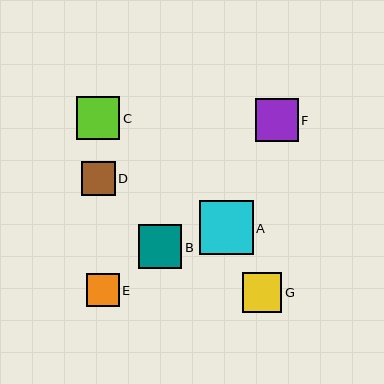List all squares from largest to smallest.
From largest to smallest: A, B, C, F, G, D, E.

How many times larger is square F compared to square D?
Square F is approximately 1.3 times the size of square D.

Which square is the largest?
Square A is the largest with a size of approximately 54 pixels.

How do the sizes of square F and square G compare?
Square F and square G are approximately the same size.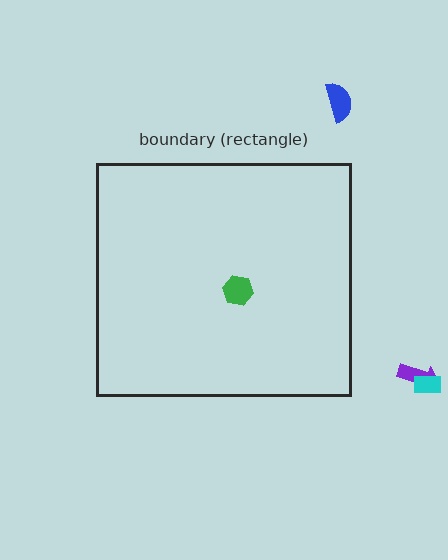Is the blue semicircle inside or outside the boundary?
Outside.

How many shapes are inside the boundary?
1 inside, 3 outside.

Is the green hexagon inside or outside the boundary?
Inside.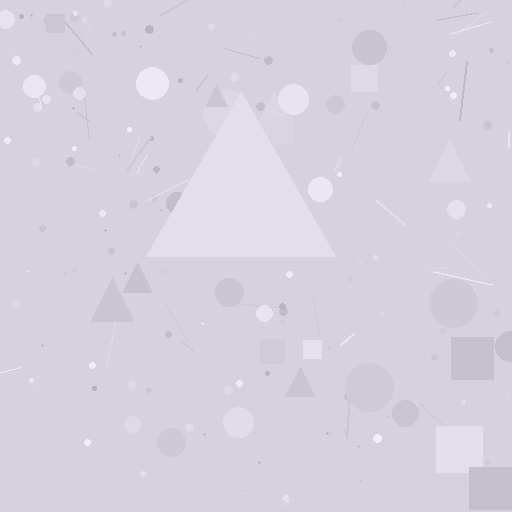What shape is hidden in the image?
A triangle is hidden in the image.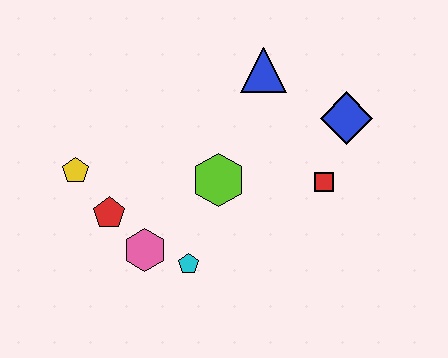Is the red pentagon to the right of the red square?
No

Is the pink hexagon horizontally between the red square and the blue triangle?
No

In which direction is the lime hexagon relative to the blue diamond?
The lime hexagon is to the left of the blue diamond.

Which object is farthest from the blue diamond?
The yellow pentagon is farthest from the blue diamond.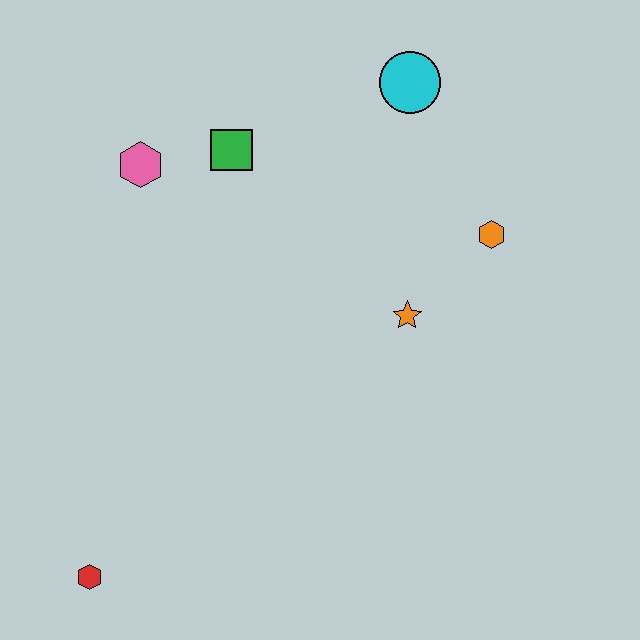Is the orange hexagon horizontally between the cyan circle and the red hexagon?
No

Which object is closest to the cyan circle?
The orange hexagon is closest to the cyan circle.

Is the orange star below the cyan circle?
Yes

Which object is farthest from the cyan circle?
The red hexagon is farthest from the cyan circle.